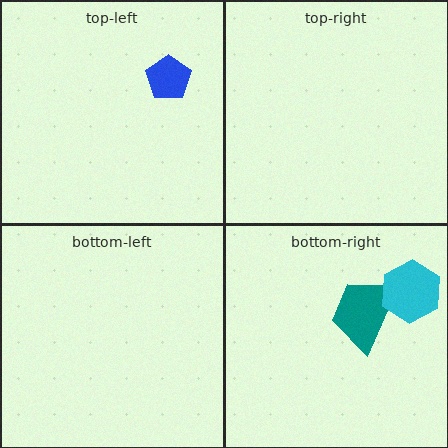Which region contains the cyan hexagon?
The bottom-right region.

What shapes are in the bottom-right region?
The teal trapezoid, the cyan hexagon.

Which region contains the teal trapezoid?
The bottom-right region.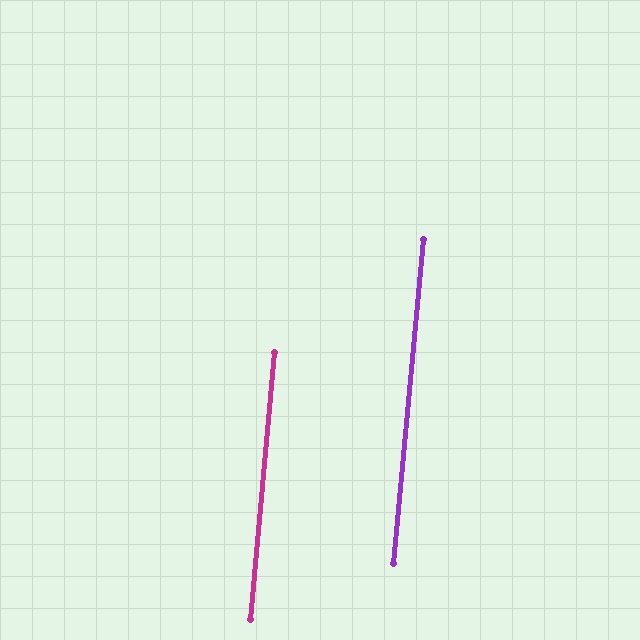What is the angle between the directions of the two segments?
Approximately 0 degrees.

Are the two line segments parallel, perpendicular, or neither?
Parallel — their directions differ by only 0.2°.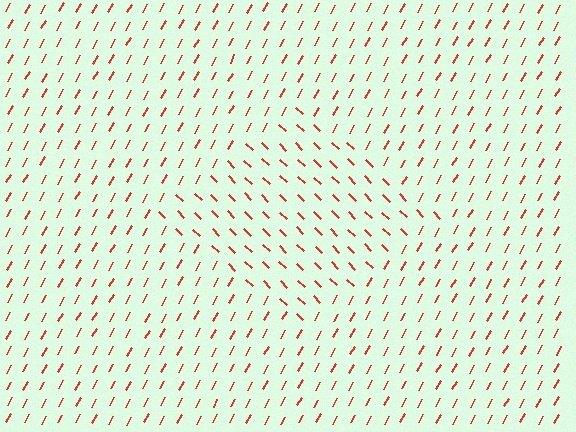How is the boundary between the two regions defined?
The boundary is defined purely by a change in line orientation (approximately 74 degrees difference). All lines are the same color and thickness.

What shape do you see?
I see a diamond.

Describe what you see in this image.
The image is filled with small red line segments. A diamond region in the image has lines oriented differently from the surrounding lines, creating a visible texture boundary.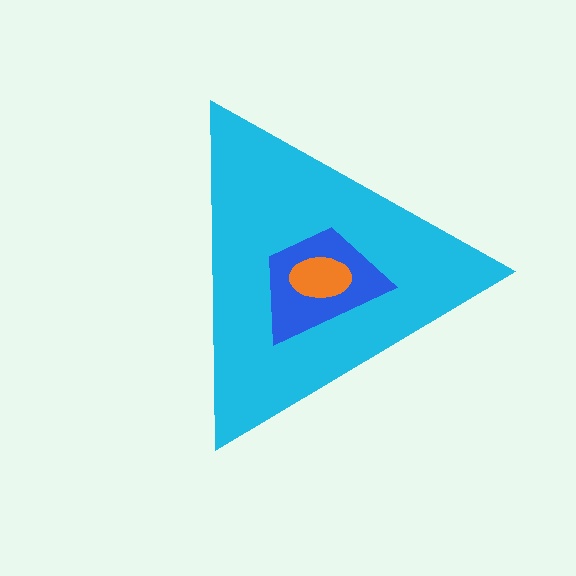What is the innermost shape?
The orange ellipse.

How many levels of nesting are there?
3.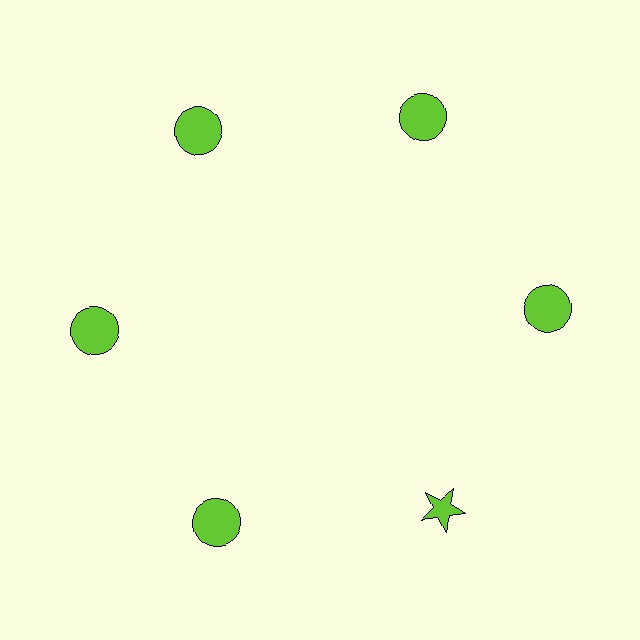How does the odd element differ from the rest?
It has a different shape: star instead of circle.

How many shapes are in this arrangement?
There are 6 shapes arranged in a ring pattern.